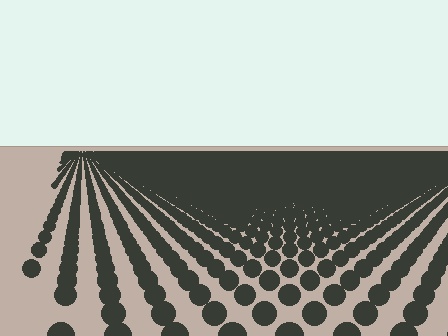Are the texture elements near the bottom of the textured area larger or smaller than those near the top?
Larger. Near the bottom, elements are closer to the viewer and appear at a bigger on-screen size.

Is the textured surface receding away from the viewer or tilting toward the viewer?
The surface is receding away from the viewer. Texture elements get smaller and denser toward the top.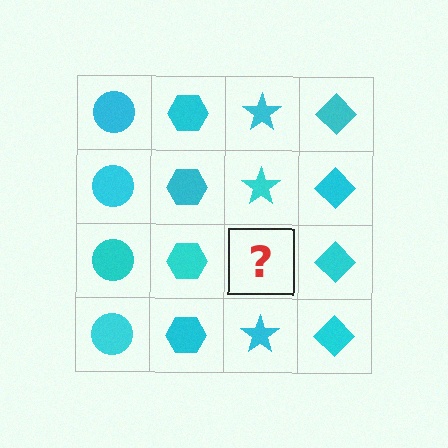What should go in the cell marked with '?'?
The missing cell should contain a cyan star.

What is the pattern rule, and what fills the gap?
The rule is that each column has a consistent shape. The gap should be filled with a cyan star.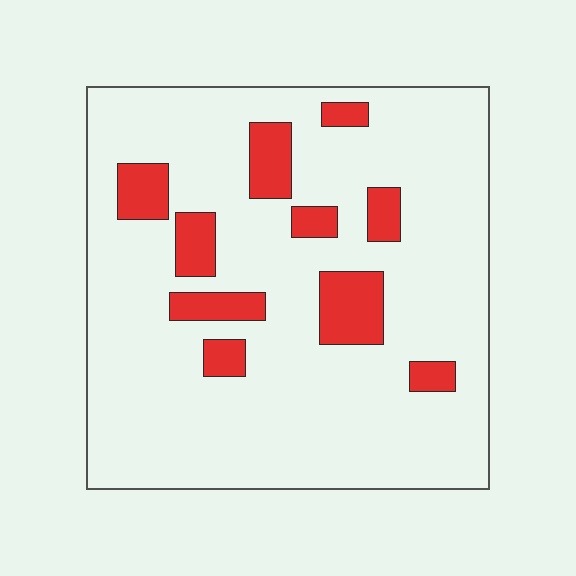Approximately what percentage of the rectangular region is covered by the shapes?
Approximately 15%.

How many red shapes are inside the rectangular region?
10.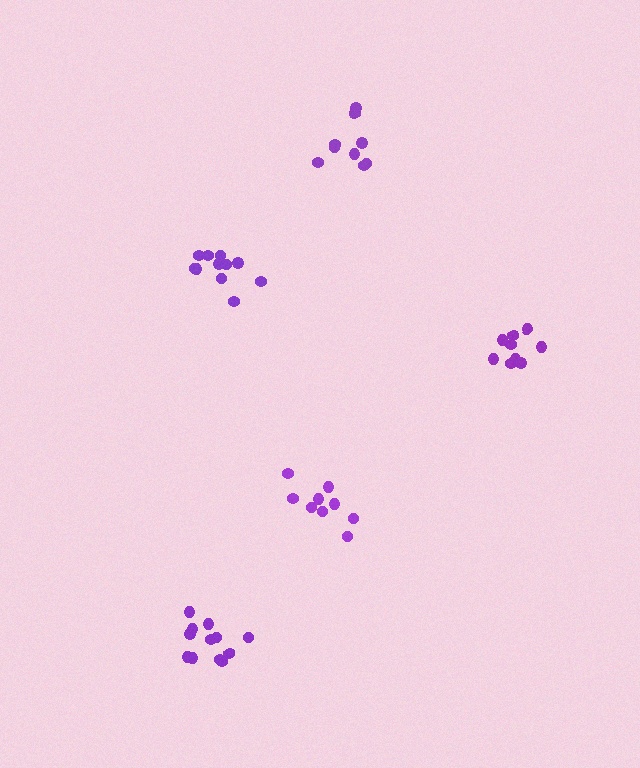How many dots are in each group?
Group 1: 9 dots, Group 2: 12 dots, Group 3: 9 dots, Group 4: 9 dots, Group 5: 11 dots (50 total).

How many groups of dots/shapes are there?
There are 5 groups.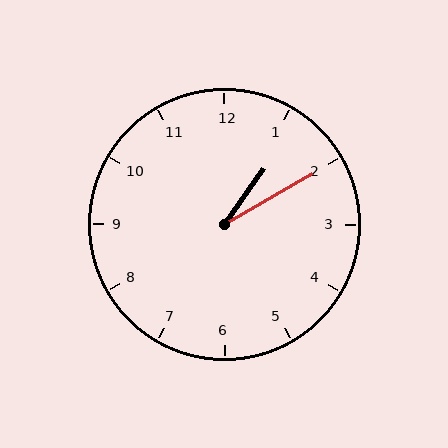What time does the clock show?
1:10.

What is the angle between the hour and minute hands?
Approximately 25 degrees.